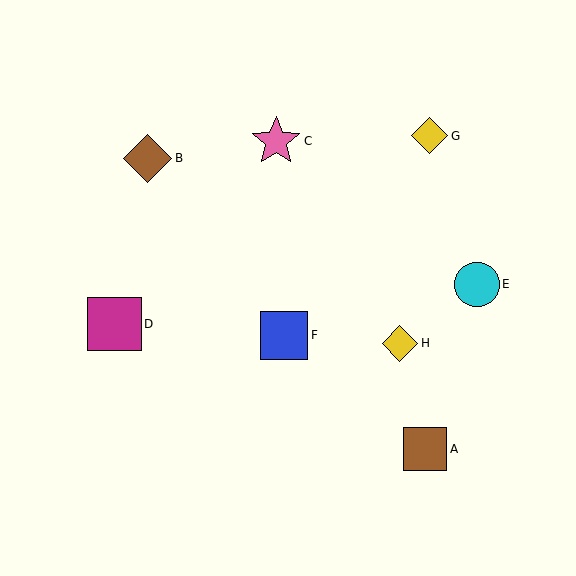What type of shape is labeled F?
Shape F is a blue square.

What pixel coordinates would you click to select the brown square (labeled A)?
Click at (425, 449) to select the brown square A.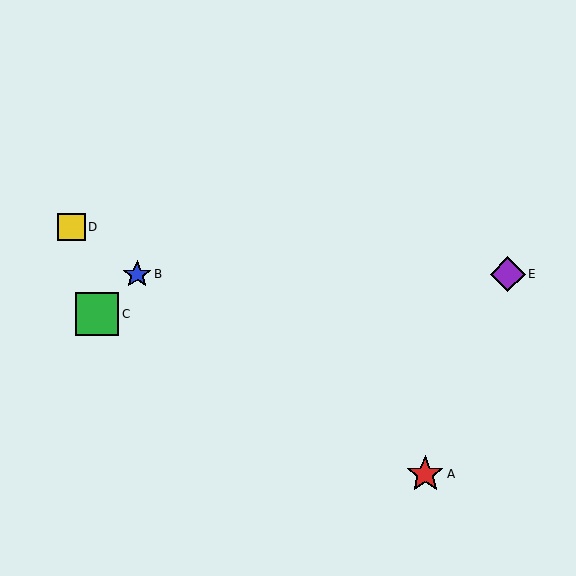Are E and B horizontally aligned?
Yes, both are at y≈274.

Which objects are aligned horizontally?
Objects B, E are aligned horizontally.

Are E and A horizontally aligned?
No, E is at y≈274 and A is at y≈474.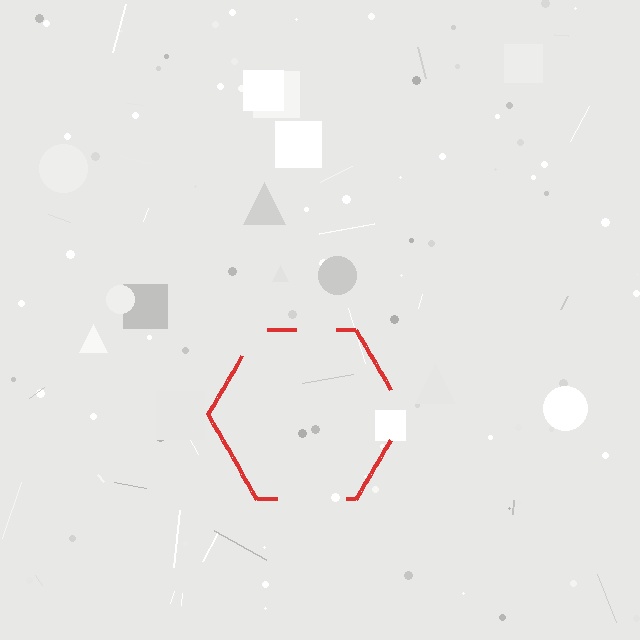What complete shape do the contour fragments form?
The contour fragments form a hexagon.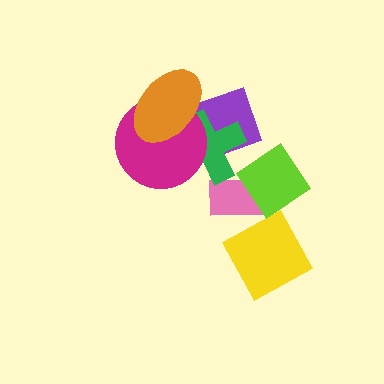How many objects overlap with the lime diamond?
1 object overlaps with the lime diamond.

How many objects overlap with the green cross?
4 objects overlap with the green cross.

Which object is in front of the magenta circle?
The orange ellipse is in front of the magenta circle.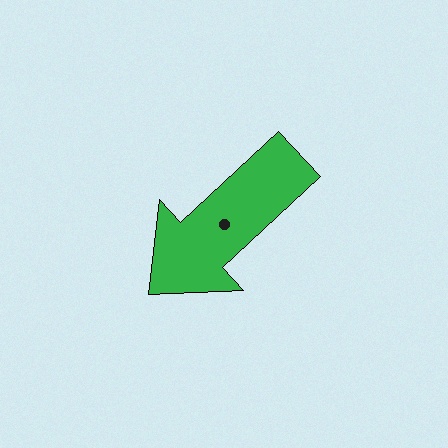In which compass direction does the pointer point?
Southwest.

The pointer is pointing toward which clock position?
Roughly 8 o'clock.